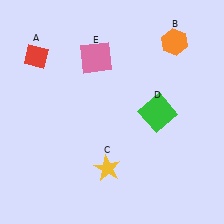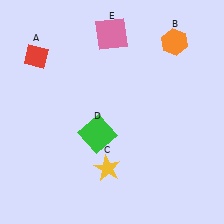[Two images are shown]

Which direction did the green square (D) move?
The green square (D) moved left.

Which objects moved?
The objects that moved are: the green square (D), the pink square (E).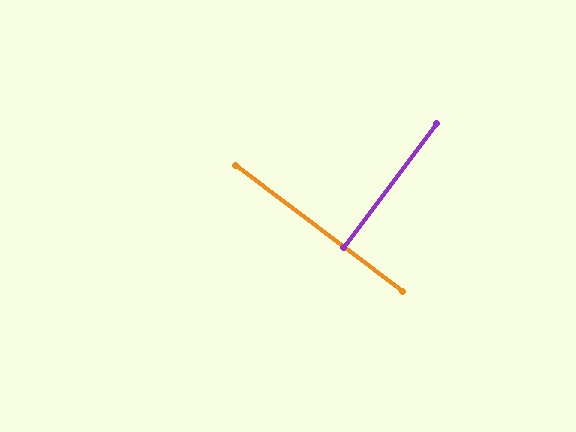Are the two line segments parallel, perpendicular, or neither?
Perpendicular — they meet at approximately 89°.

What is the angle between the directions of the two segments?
Approximately 89 degrees.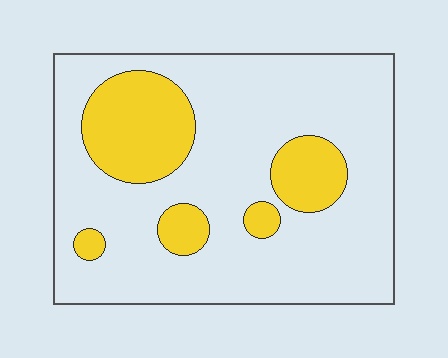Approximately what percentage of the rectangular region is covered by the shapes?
Approximately 20%.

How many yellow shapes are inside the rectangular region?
5.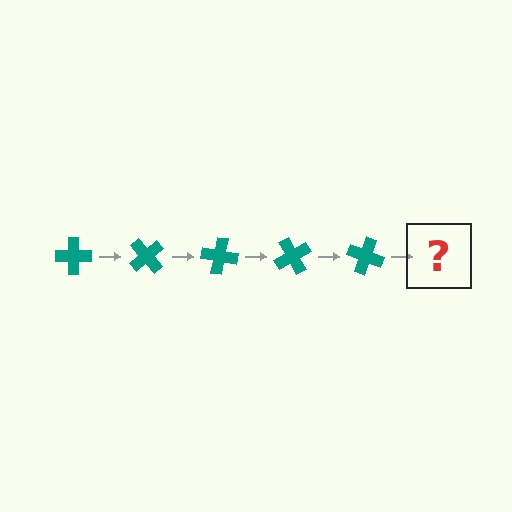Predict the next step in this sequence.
The next step is a teal cross rotated 250 degrees.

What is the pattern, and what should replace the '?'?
The pattern is that the cross rotates 50 degrees each step. The '?' should be a teal cross rotated 250 degrees.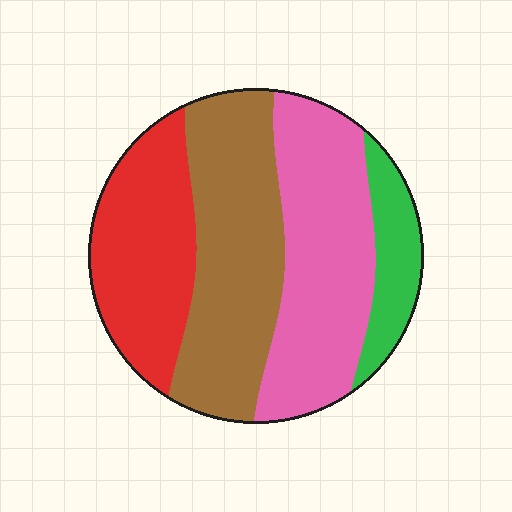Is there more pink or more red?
Pink.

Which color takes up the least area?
Green, at roughly 10%.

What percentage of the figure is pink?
Pink takes up about one third (1/3) of the figure.